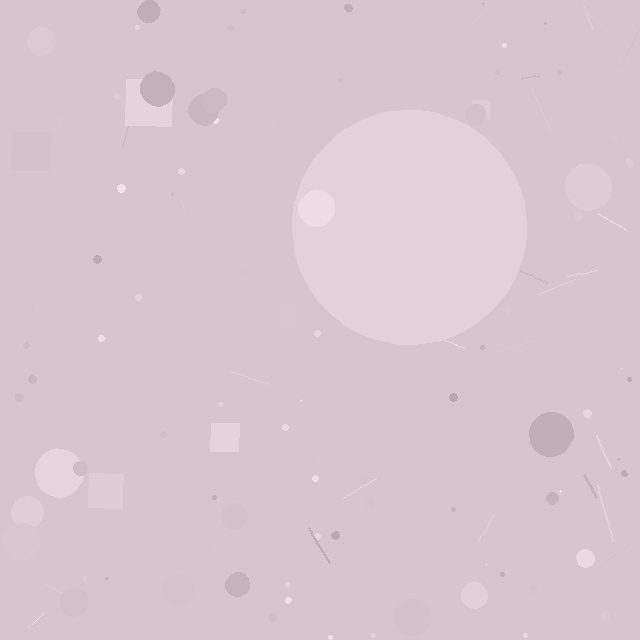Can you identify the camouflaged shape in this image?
The camouflaged shape is a circle.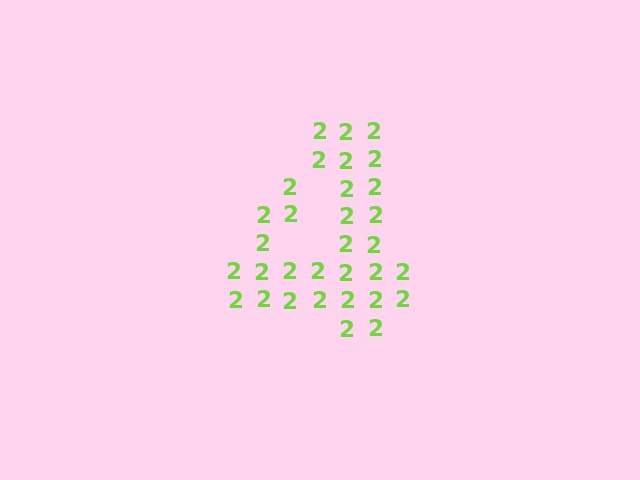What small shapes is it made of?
It is made of small digit 2's.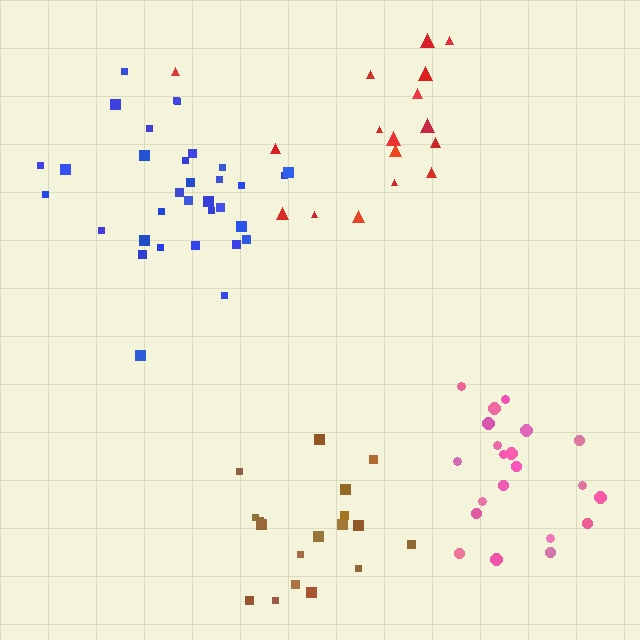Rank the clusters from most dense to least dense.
brown, pink, blue, red.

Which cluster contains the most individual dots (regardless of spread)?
Blue (33).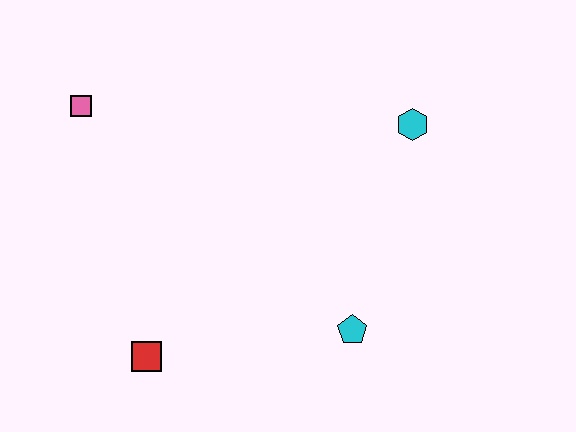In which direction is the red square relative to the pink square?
The red square is below the pink square.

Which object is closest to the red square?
The cyan pentagon is closest to the red square.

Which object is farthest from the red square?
The cyan hexagon is farthest from the red square.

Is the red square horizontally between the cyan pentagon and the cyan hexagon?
No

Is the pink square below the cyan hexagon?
No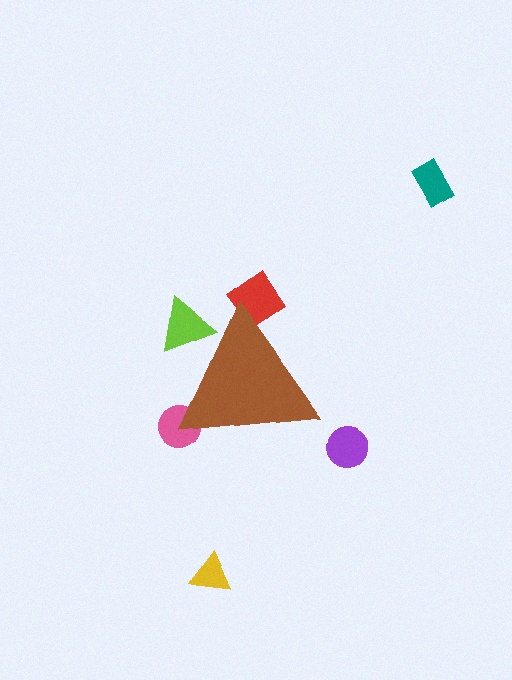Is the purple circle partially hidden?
No, the purple circle is fully visible.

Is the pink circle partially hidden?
Yes, the pink circle is partially hidden behind the brown triangle.